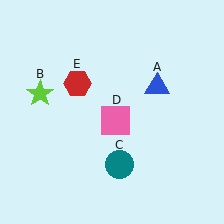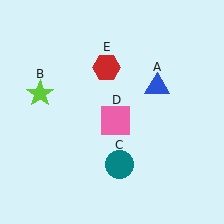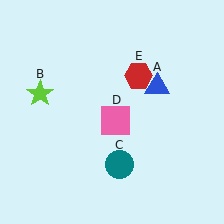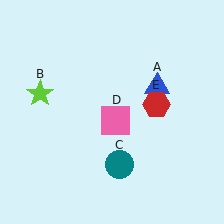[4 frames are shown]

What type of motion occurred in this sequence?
The red hexagon (object E) rotated clockwise around the center of the scene.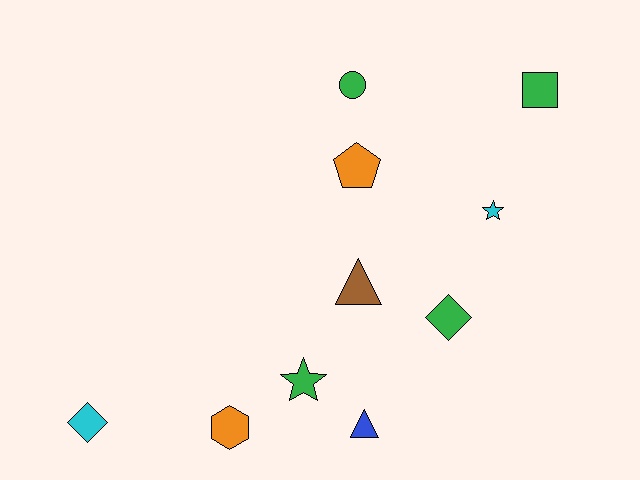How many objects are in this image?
There are 10 objects.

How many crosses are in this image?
There are no crosses.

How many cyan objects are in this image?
There are 2 cyan objects.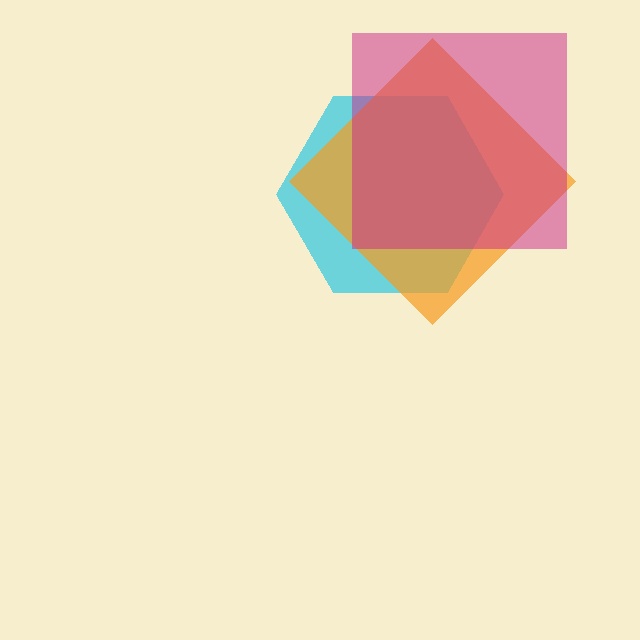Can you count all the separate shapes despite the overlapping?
Yes, there are 3 separate shapes.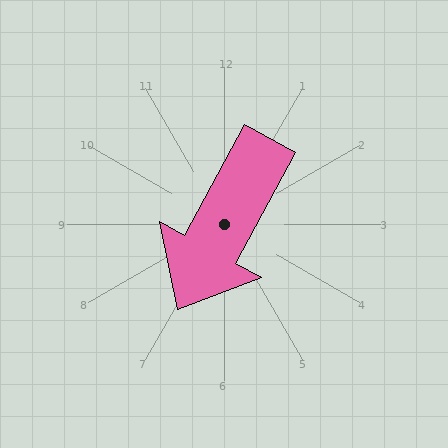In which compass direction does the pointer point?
Southwest.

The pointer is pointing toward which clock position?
Roughly 7 o'clock.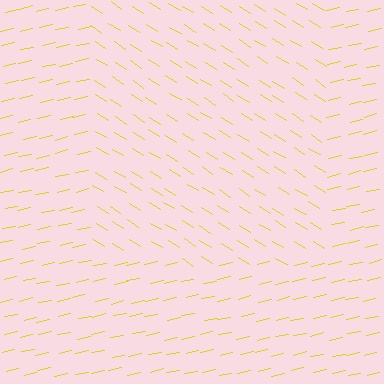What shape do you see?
I see a rectangle.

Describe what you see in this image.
The image is filled with small yellow line segments. A rectangle region in the image has lines oriented differently from the surrounding lines, creating a visible texture boundary.